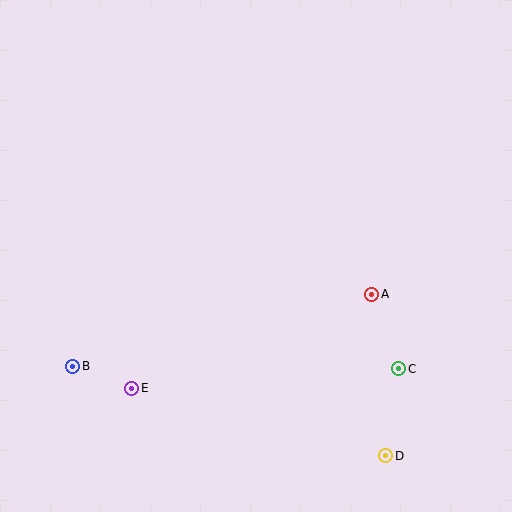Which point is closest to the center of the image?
Point A at (372, 294) is closest to the center.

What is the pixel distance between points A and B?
The distance between A and B is 307 pixels.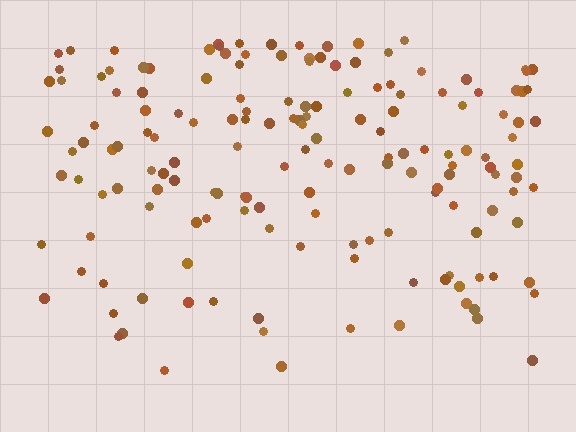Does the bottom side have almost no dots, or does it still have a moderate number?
Still a moderate number, just noticeably fewer than the top.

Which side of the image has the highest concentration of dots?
The top.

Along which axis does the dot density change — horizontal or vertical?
Vertical.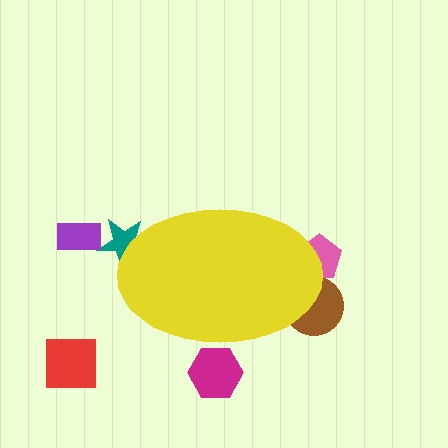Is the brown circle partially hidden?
Yes, the brown circle is partially hidden behind the yellow ellipse.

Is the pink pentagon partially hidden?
Yes, the pink pentagon is partially hidden behind the yellow ellipse.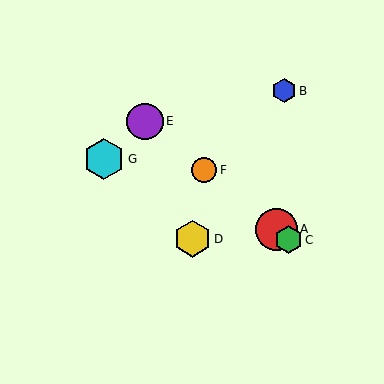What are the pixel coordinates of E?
Object E is at (145, 121).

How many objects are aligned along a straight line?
4 objects (A, C, E, F) are aligned along a straight line.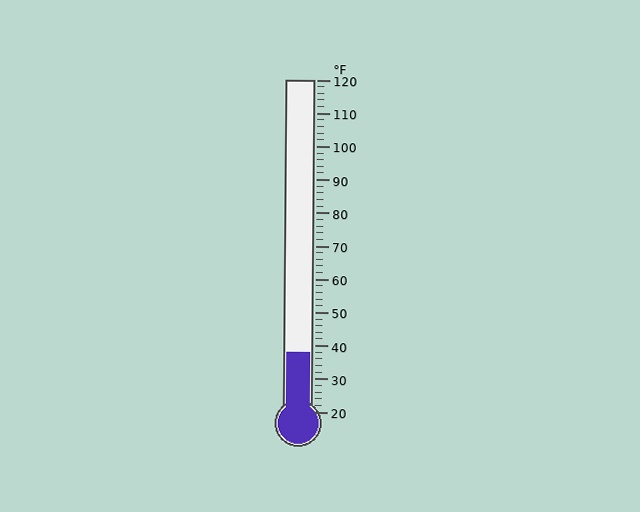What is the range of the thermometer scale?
The thermometer scale ranges from 20°F to 120°F.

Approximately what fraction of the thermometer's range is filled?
The thermometer is filled to approximately 20% of its range.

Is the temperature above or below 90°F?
The temperature is below 90°F.